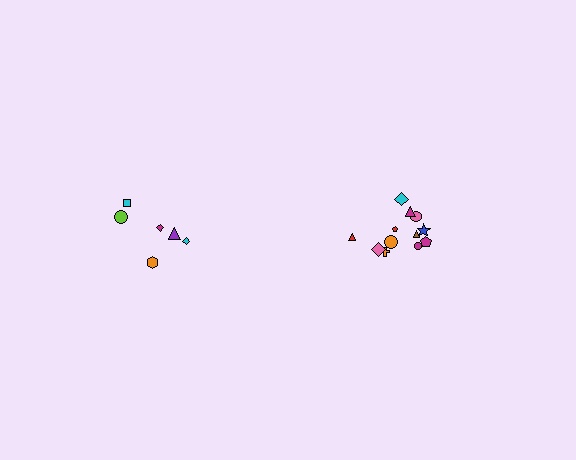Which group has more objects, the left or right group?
The right group.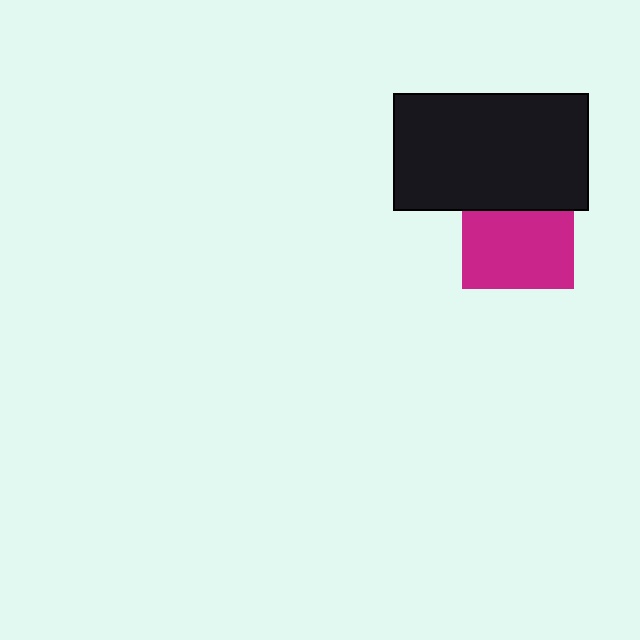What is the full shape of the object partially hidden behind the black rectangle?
The partially hidden object is a magenta square.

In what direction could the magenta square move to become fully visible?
The magenta square could move down. That would shift it out from behind the black rectangle entirely.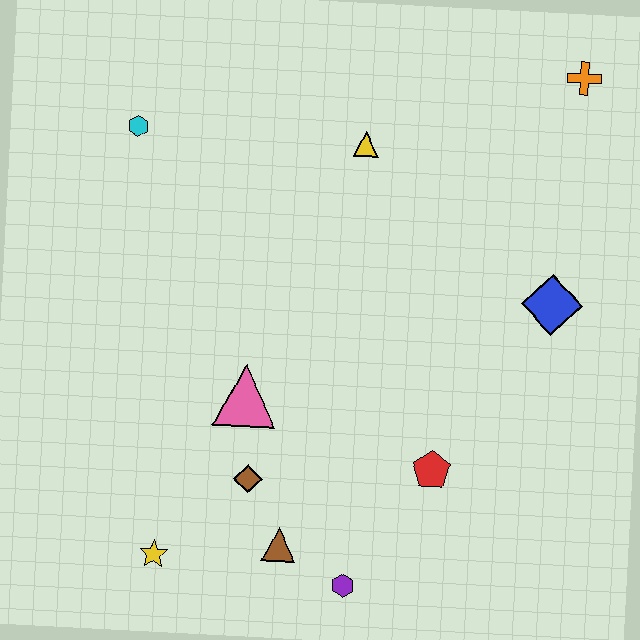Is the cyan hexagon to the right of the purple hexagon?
No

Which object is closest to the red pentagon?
The purple hexagon is closest to the red pentagon.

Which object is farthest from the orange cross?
The yellow star is farthest from the orange cross.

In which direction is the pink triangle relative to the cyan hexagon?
The pink triangle is below the cyan hexagon.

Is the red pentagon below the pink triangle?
Yes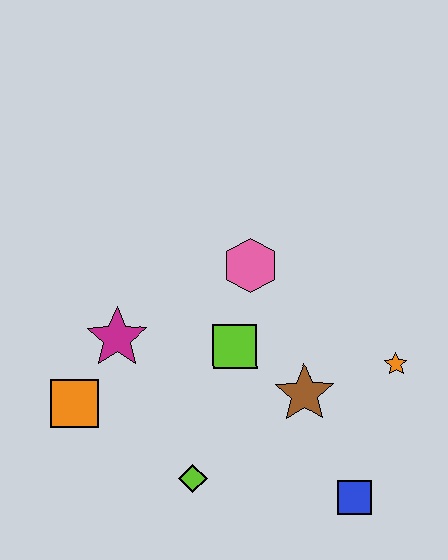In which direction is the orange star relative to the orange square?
The orange star is to the right of the orange square.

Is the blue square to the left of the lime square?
No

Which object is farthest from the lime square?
The blue square is farthest from the lime square.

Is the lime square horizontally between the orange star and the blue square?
No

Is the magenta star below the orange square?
No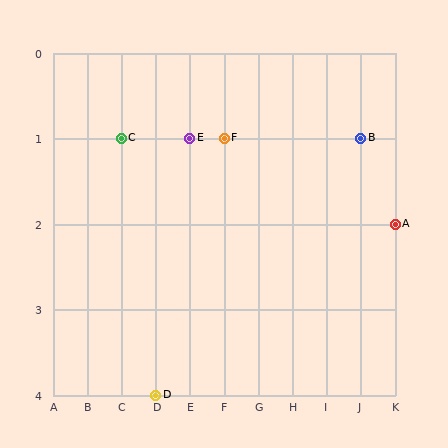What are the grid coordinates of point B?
Point B is at grid coordinates (J, 1).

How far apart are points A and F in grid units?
Points A and F are 5 columns and 1 row apart (about 5.1 grid units diagonally).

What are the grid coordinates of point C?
Point C is at grid coordinates (C, 1).